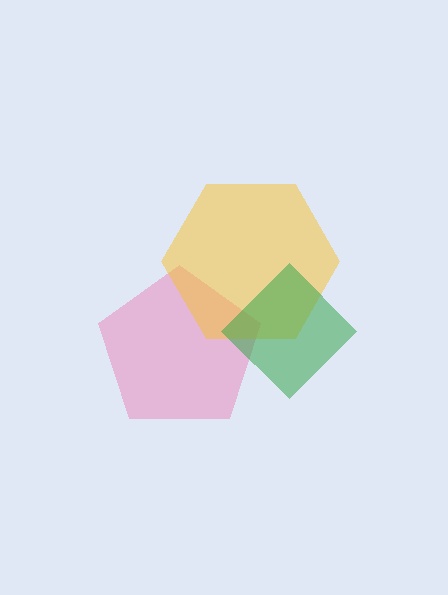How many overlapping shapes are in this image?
There are 3 overlapping shapes in the image.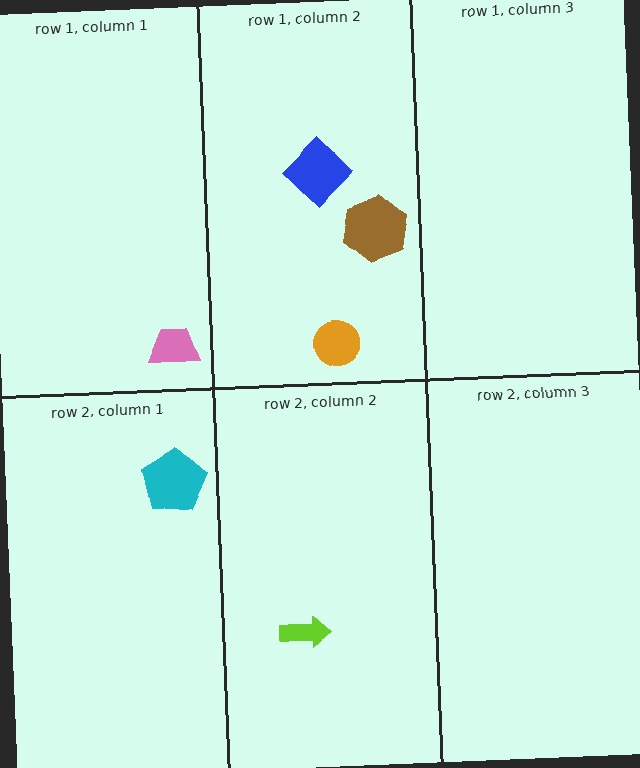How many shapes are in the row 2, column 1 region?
1.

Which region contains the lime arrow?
The row 2, column 2 region.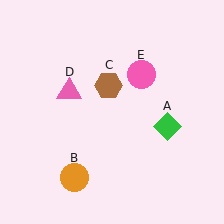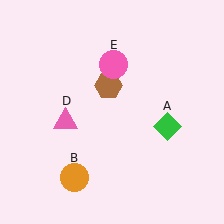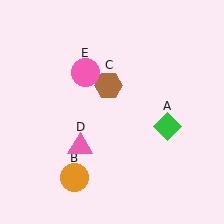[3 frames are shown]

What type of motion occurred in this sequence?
The pink triangle (object D), pink circle (object E) rotated counterclockwise around the center of the scene.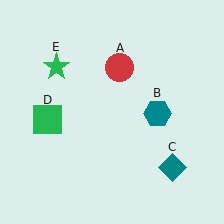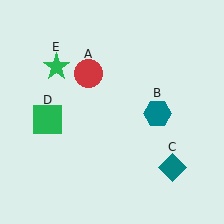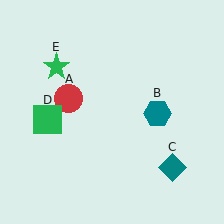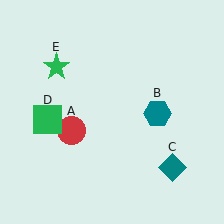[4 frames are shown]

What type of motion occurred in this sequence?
The red circle (object A) rotated counterclockwise around the center of the scene.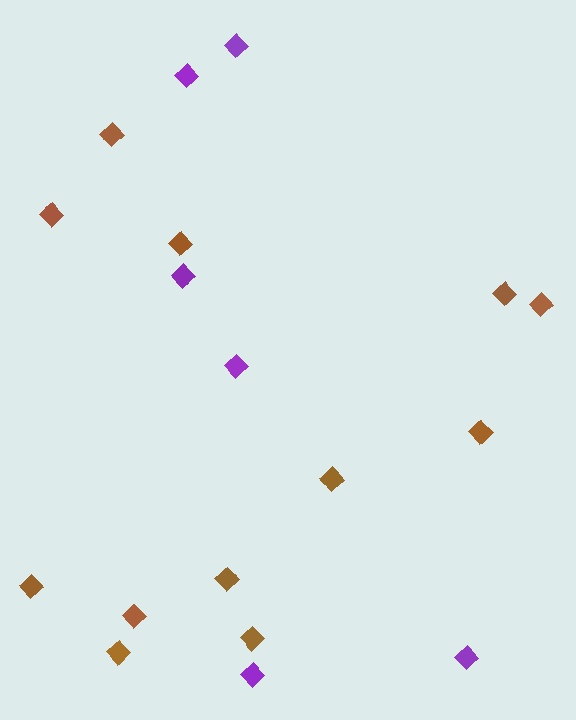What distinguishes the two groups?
There are 2 groups: one group of purple diamonds (6) and one group of brown diamonds (12).